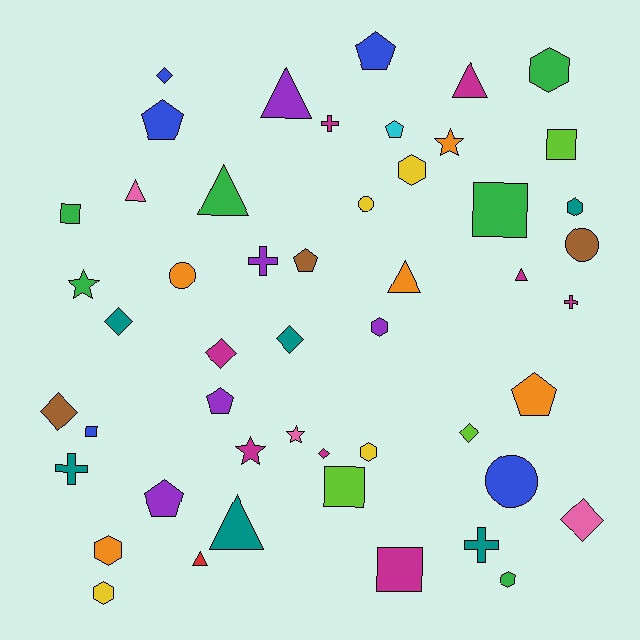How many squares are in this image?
There are 6 squares.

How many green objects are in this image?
There are 6 green objects.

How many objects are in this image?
There are 50 objects.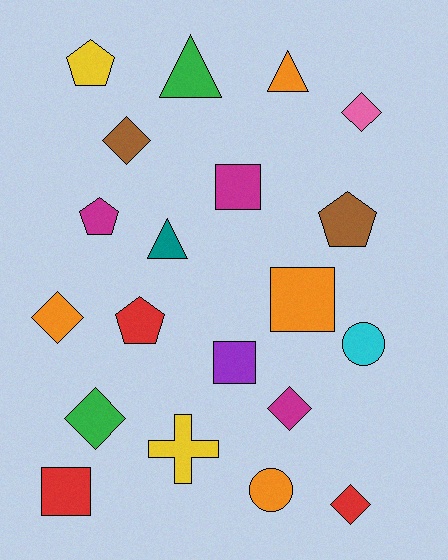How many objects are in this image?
There are 20 objects.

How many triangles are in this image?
There are 3 triangles.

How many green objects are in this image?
There are 2 green objects.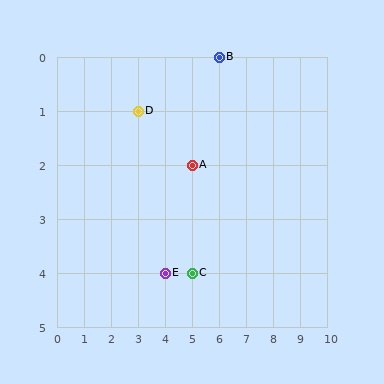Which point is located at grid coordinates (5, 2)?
Point A is at (5, 2).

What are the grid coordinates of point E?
Point E is at grid coordinates (4, 4).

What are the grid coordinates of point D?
Point D is at grid coordinates (3, 1).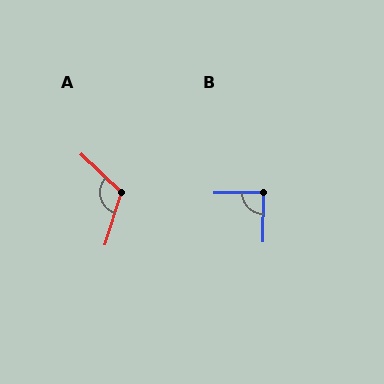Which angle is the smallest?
B, at approximately 90 degrees.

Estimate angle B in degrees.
Approximately 90 degrees.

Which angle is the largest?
A, at approximately 116 degrees.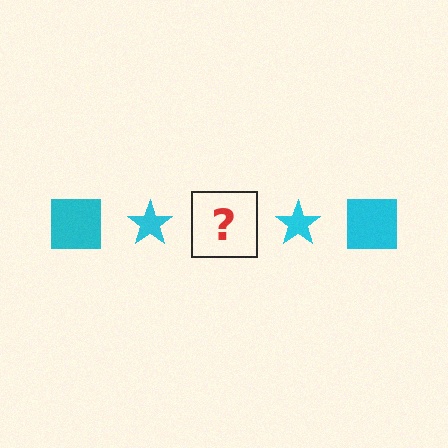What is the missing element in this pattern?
The missing element is a cyan square.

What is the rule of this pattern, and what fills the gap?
The rule is that the pattern cycles through square, star shapes in cyan. The gap should be filled with a cyan square.